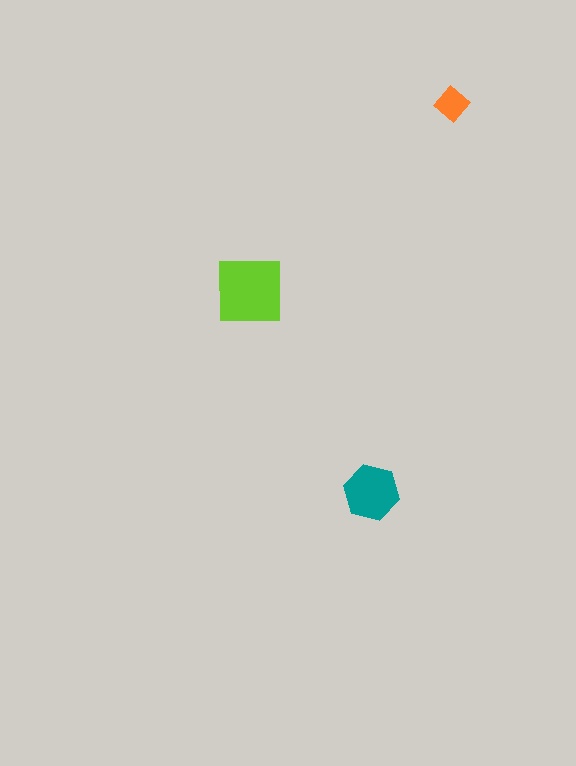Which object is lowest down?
The teal hexagon is bottommost.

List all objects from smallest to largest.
The orange diamond, the teal hexagon, the lime square.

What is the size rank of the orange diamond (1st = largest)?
3rd.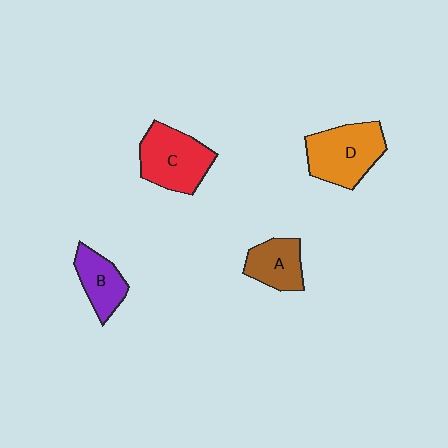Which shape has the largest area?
Shape D (orange).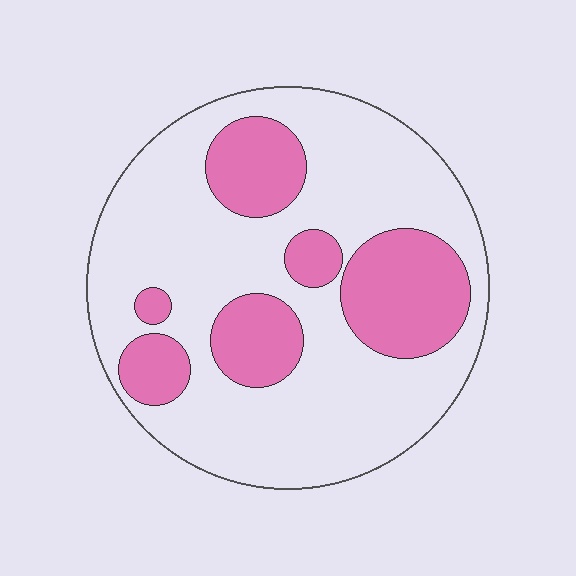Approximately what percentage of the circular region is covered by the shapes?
Approximately 30%.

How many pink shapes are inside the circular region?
6.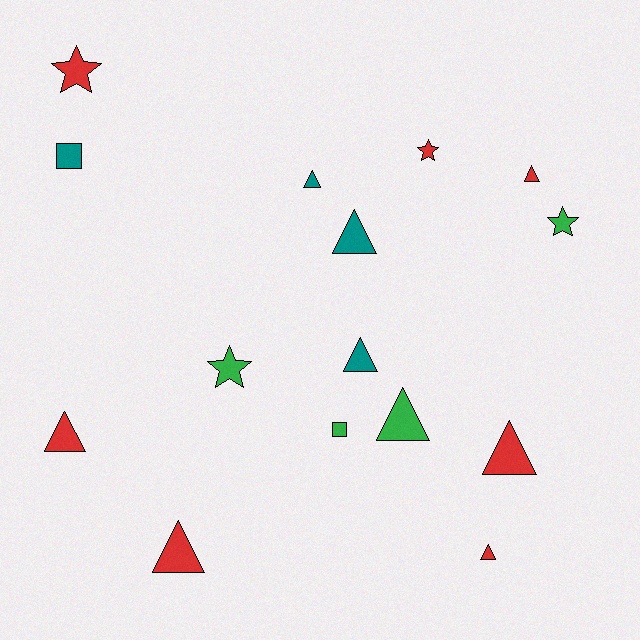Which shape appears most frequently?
Triangle, with 9 objects.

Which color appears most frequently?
Red, with 7 objects.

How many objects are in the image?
There are 15 objects.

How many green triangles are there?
There is 1 green triangle.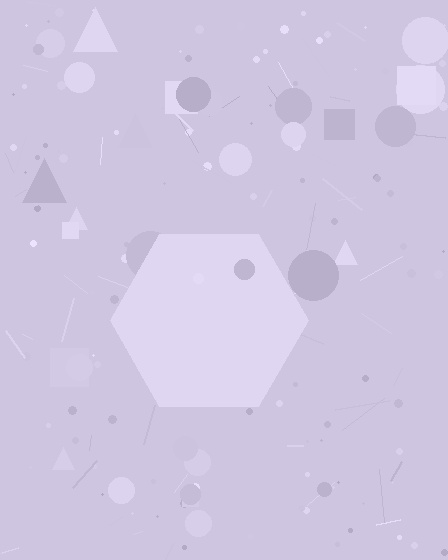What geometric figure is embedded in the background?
A hexagon is embedded in the background.